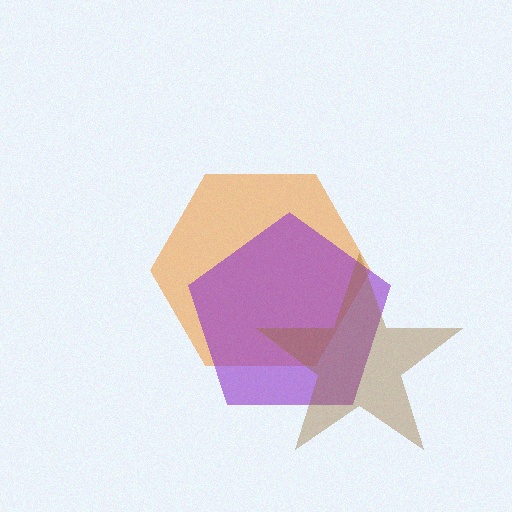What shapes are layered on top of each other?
The layered shapes are: an orange hexagon, a purple pentagon, a brown star.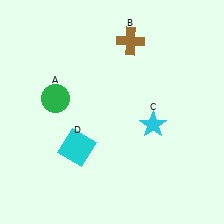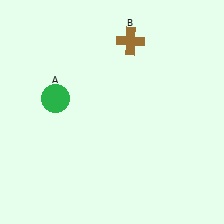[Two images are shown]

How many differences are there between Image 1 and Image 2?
There are 2 differences between the two images.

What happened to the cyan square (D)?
The cyan square (D) was removed in Image 2. It was in the bottom-left area of Image 1.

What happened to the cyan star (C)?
The cyan star (C) was removed in Image 2. It was in the bottom-right area of Image 1.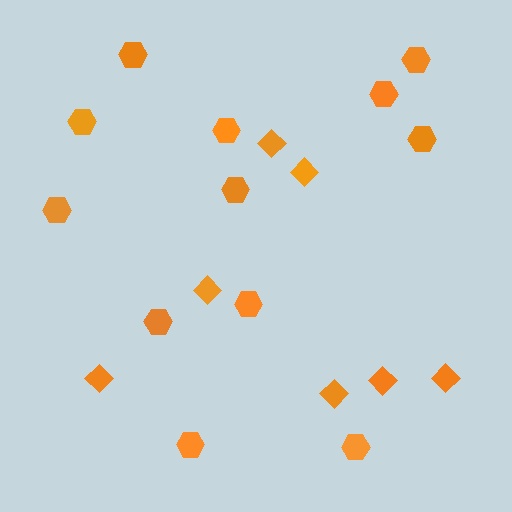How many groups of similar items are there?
There are 2 groups: one group of hexagons (12) and one group of diamonds (7).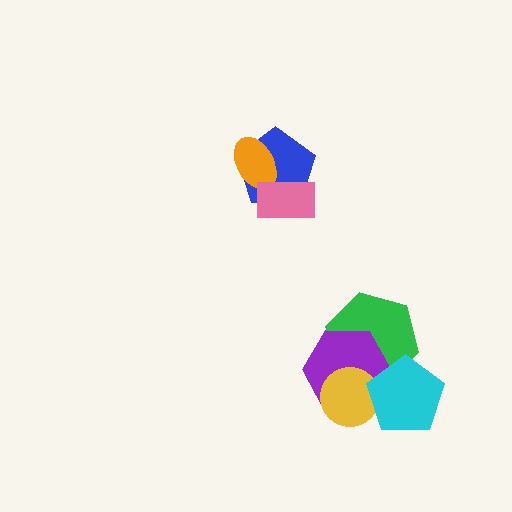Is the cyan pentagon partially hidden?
No, no other shape covers it.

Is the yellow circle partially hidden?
Yes, it is partially covered by another shape.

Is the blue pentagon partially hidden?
Yes, it is partially covered by another shape.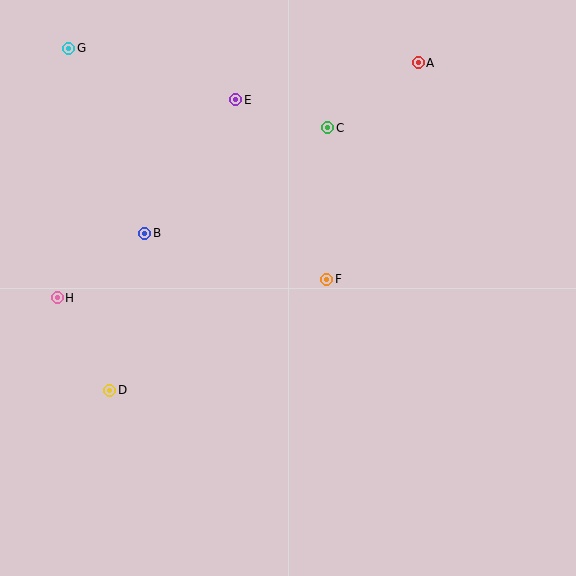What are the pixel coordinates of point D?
Point D is at (110, 390).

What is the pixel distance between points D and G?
The distance between D and G is 345 pixels.